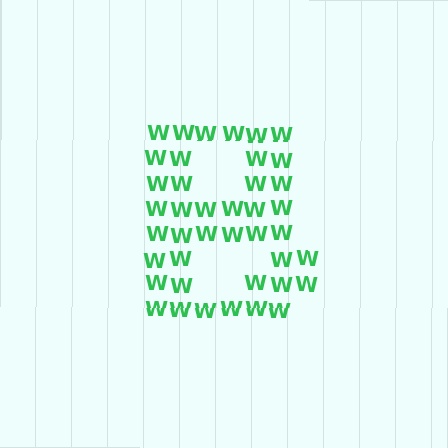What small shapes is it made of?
It is made of small letter W's.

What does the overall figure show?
The overall figure shows the letter B.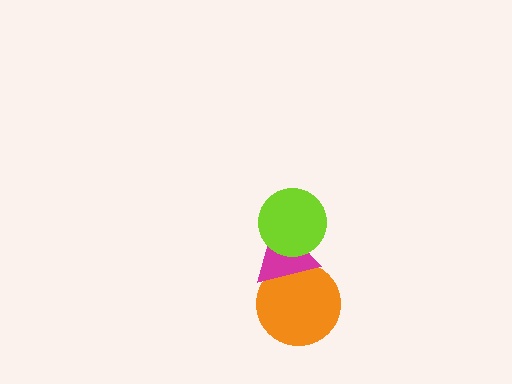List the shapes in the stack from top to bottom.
From top to bottom: the lime circle, the magenta triangle, the orange circle.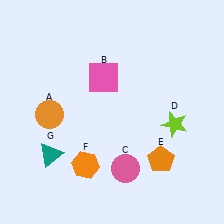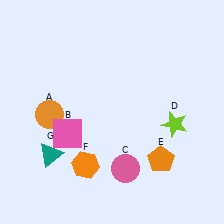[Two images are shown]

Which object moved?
The pink square (B) moved down.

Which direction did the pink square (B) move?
The pink square (B) moved down.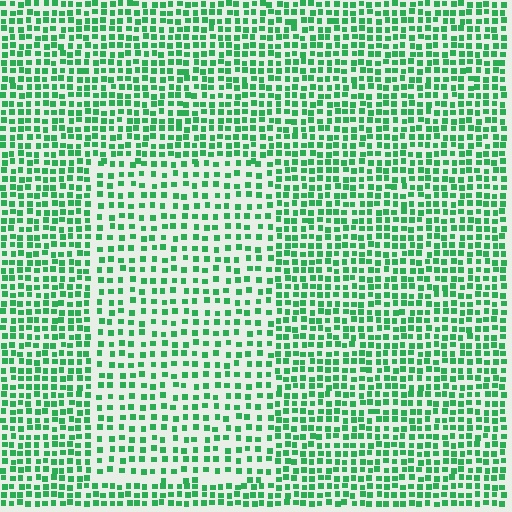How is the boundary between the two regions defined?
The boundary is defined by a change in element density (approximately 1.6x ratio). All elements are the same color, size, and shape.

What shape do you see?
I see a rectangle.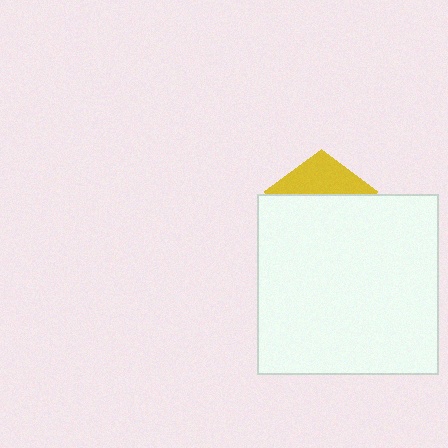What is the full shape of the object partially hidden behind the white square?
The partially hidden object is a yellow pentagon.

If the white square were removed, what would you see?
You would see the complete yellow pentagon.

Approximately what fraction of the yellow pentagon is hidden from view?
Roughly 69% of the yellow pentagon is hidden behind the white square.